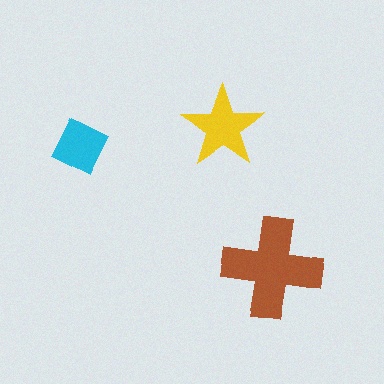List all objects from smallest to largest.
The cyan diamond, the yellow star, the brown cross.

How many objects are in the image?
There are 3 objects in the image.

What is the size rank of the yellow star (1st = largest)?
2nd.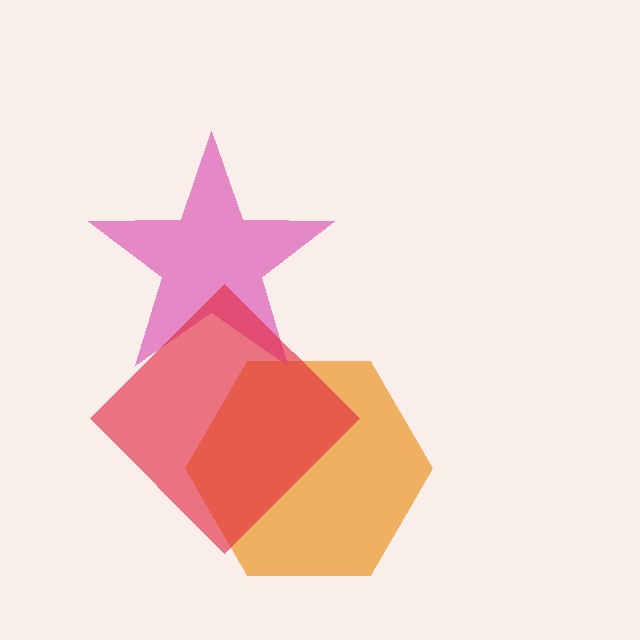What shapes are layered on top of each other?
The layered shapes are: an orange hexagon, a pink star, a red diamond.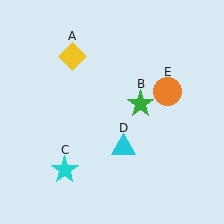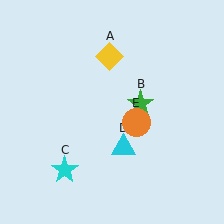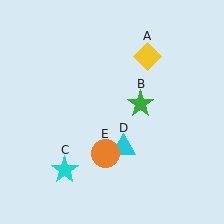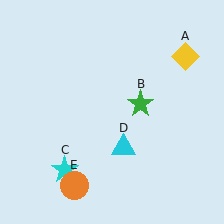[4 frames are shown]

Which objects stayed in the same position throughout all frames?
Green star (object B) and cyan star (object C) and cyan triangle (object D) remained stationary.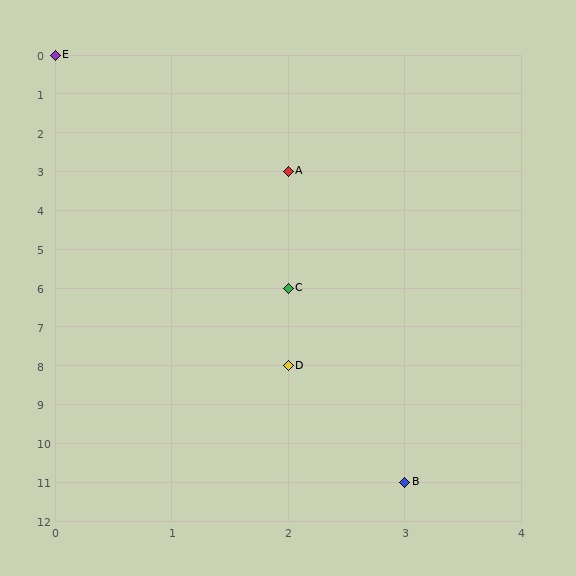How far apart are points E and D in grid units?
Points E and D are 2 columns and 8 rows apart (about 8.2 grid units diagonally).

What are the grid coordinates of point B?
Point B is at grid coordinates (3, 11).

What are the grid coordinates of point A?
Point A is at grid coordinates (2, 3).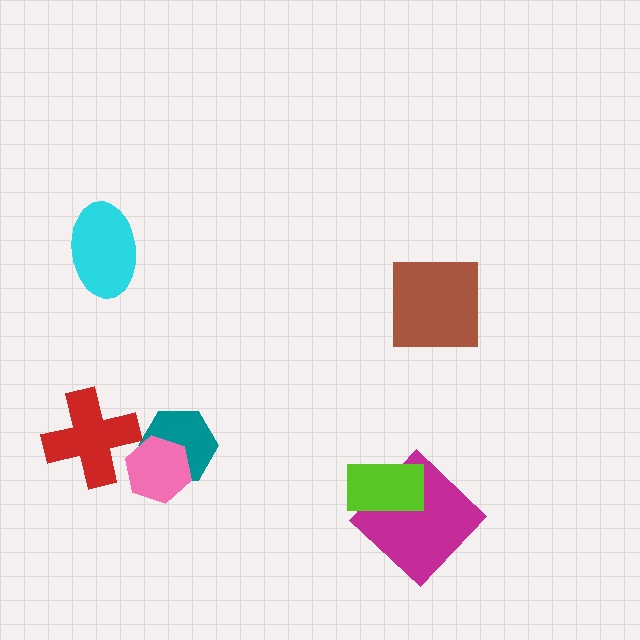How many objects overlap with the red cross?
1 object overlaps with the red cross.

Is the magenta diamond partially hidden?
Yes, it is partially covered by another shape.